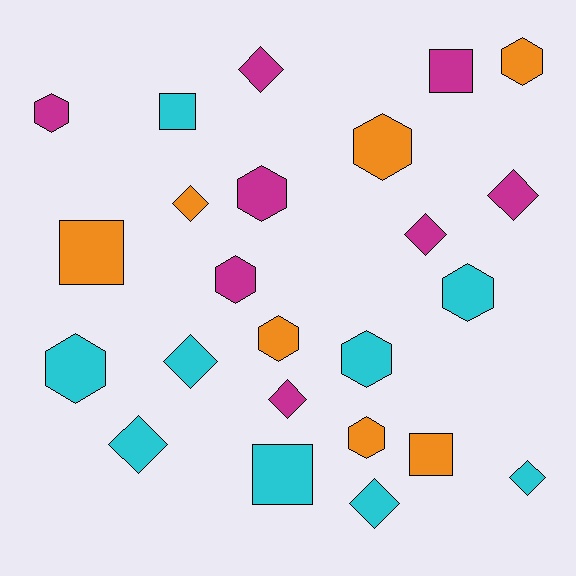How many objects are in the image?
There are 24 objects.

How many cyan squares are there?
There are 2 cyan squares.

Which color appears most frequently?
Cyan, with 9 objects.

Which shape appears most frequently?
Hexagon, with 10 objects.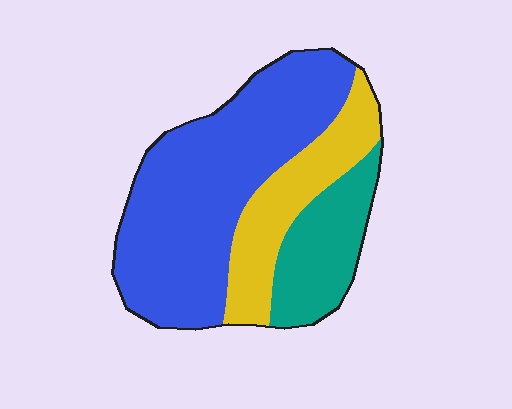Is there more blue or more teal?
Blue.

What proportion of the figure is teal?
Teal takes up about one fifth (1/5) of the figure.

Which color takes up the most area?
Blue, at roughly 60%.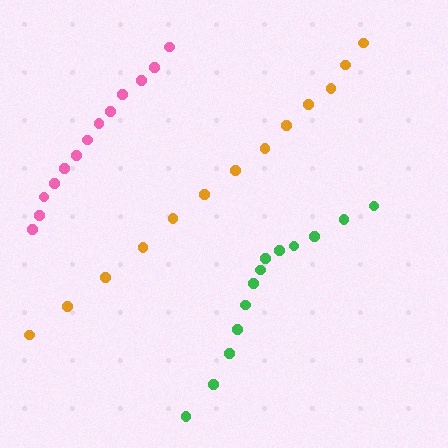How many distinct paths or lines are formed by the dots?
There are 3 distinct paths.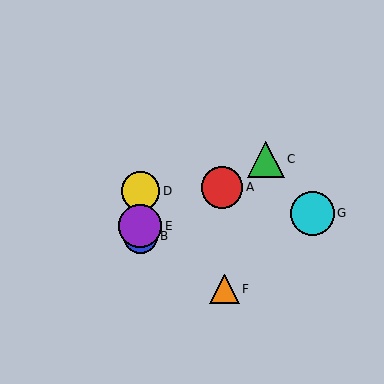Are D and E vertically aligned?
Yes, both are at x≈140.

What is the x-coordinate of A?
Object A is at x≈222.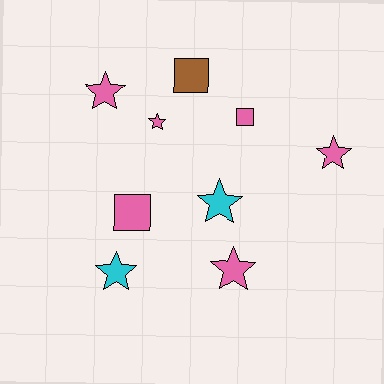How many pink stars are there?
There are 4 pink stars.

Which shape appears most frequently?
Star, with 6 objects.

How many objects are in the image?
There are 9 objects.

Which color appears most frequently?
Pink, with 6 objects.